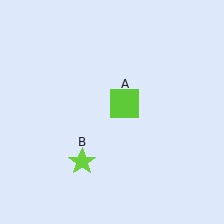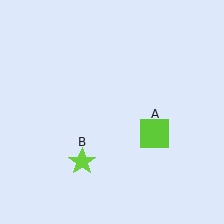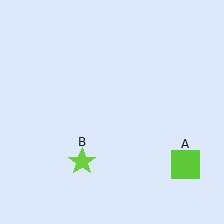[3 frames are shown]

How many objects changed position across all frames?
1 object changed position: lime square (object A).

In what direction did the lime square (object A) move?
The lime square (object A) moved down and to the right.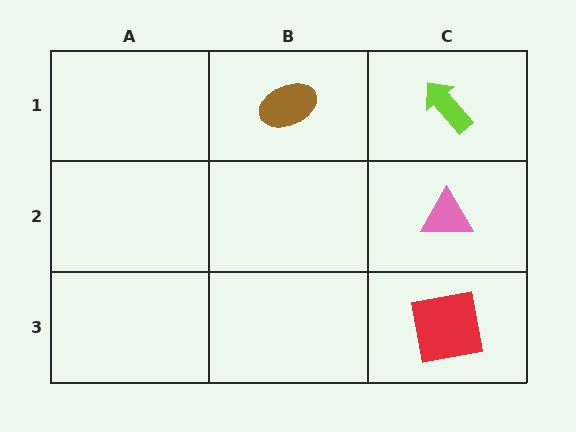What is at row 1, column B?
A brown ellipse.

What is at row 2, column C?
A pink triangle.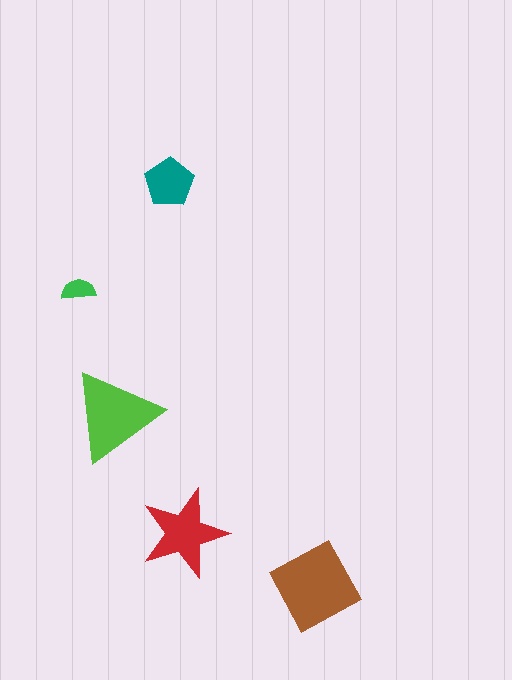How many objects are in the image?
There are 5 objects in the image.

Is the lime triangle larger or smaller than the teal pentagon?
Larger.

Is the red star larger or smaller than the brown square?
Smaller.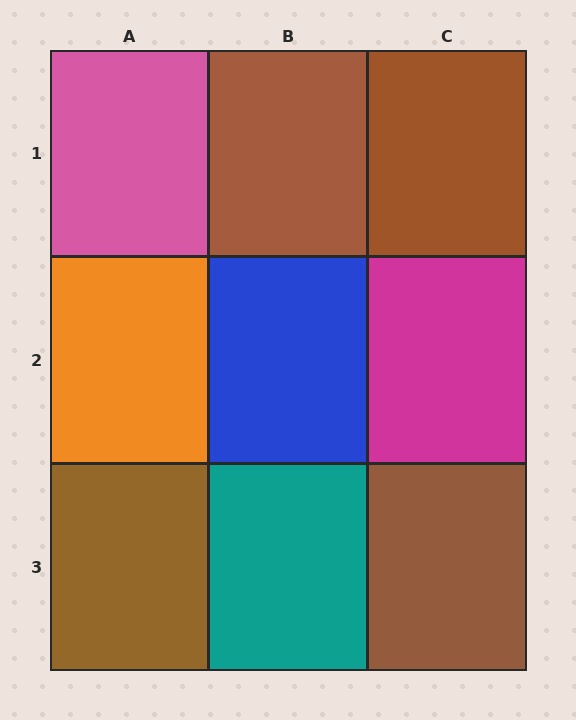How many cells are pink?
1 cell is pink.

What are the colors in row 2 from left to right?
Orange, blue, magenta.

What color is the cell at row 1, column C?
Brown.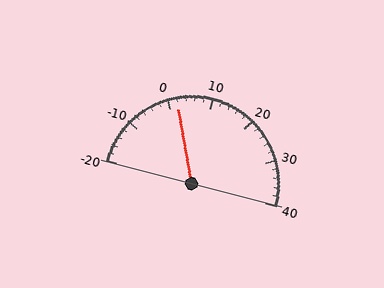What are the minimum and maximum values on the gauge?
The gauge ranges from -20 to 40.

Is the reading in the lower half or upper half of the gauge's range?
The reading is in the lower half of the range (-20 to 40).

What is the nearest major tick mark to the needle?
The nearest major tick mark is 0.